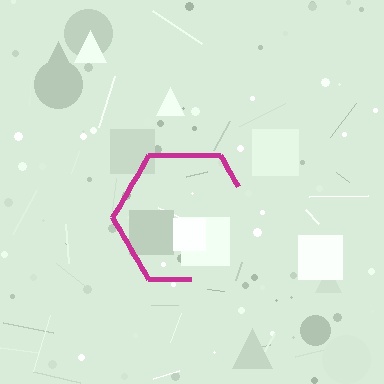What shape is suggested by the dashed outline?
The dashed outline suggests a hexagon.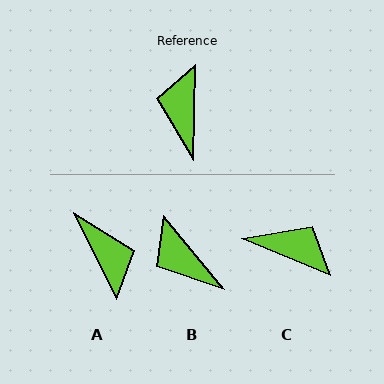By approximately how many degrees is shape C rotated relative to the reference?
Approximately 112 degrees clockwise.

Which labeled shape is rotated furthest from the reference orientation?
A, about 153 degrees away.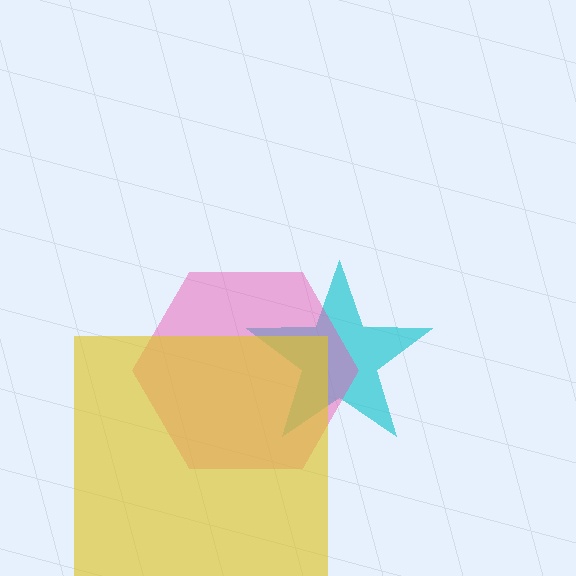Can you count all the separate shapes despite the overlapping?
Yes, there are 3 separate shapes.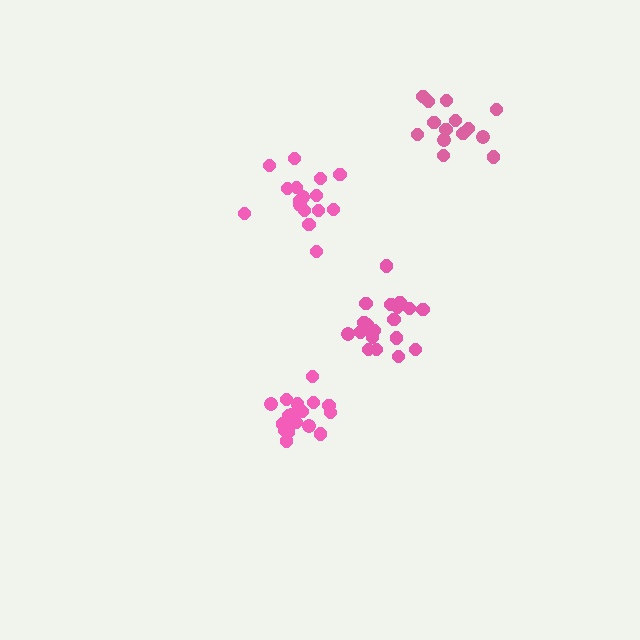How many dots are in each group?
Group 1: 18 dots, Group 2: 14 dots, Group 3: 19 dots, Group 4: 16 dots (67 total).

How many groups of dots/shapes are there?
There are 4 groups.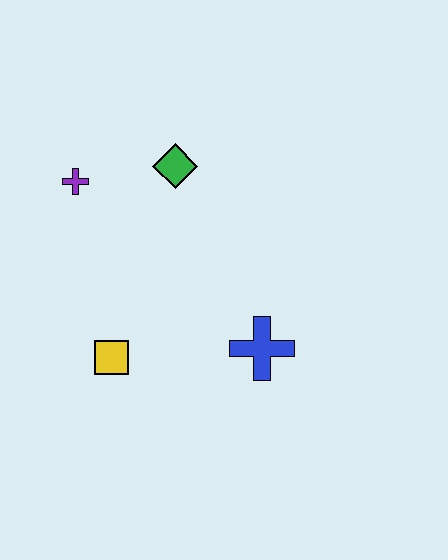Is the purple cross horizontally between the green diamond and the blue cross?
No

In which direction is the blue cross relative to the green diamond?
The blue cross is below the green diamond.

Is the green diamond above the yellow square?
Yes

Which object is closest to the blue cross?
The yellow square is closest to the blue cross.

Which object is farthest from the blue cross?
The purple cross is farthest from the blue cross.